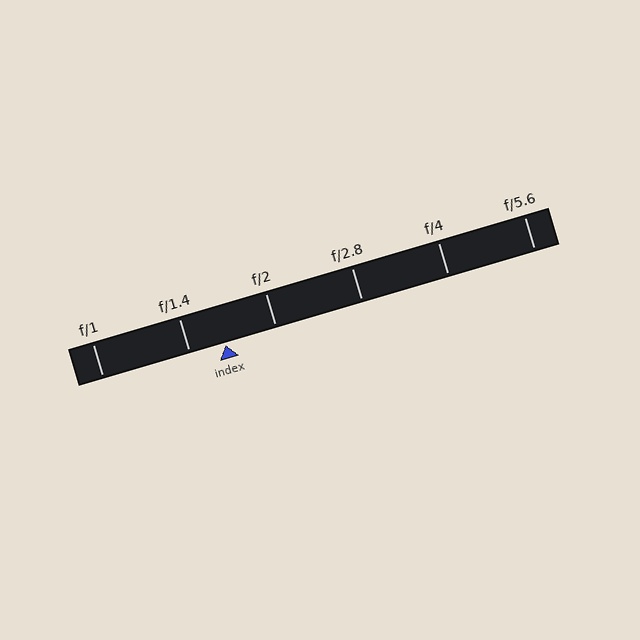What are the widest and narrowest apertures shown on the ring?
The widest aperture shown is f/1 and the narrowest is f/5.6.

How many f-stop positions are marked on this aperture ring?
There are 6 f-stop positions marked.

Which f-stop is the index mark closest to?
The index mark is closest to f/1.4.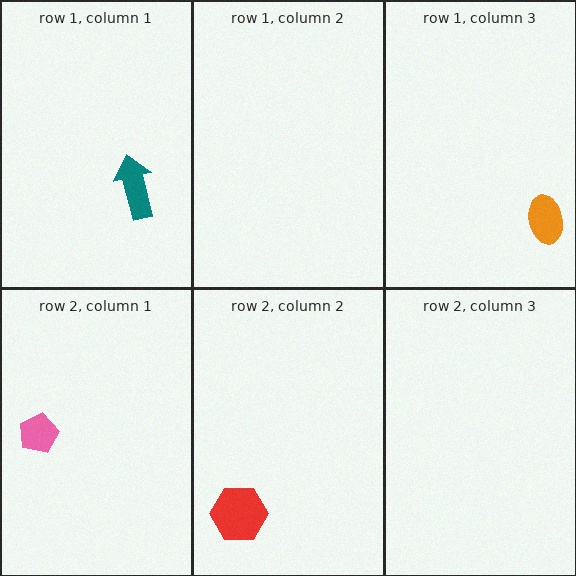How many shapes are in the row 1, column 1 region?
1.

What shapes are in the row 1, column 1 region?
The teal arrow.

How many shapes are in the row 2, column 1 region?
1.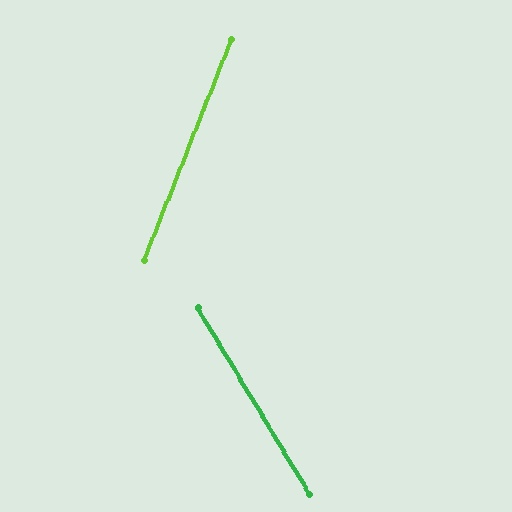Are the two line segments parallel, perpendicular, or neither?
Neither parallel nor perpendicular — they differ by about 53°.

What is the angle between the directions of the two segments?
Approximately 53 degrees.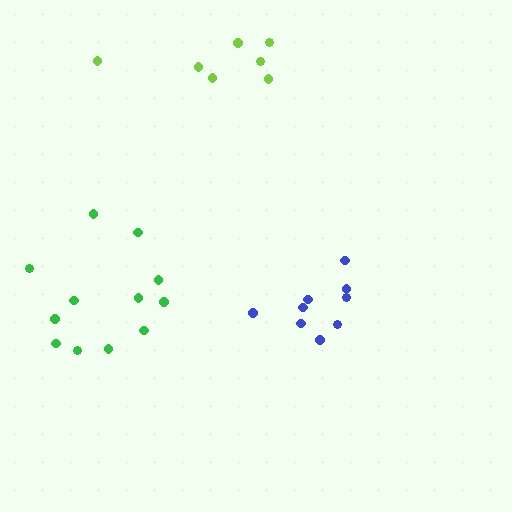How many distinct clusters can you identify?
There are 3 distinct clusters.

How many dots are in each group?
Group 1: 7 dots, Group 2: 12 dots, Group 3: 9 dots (28 total).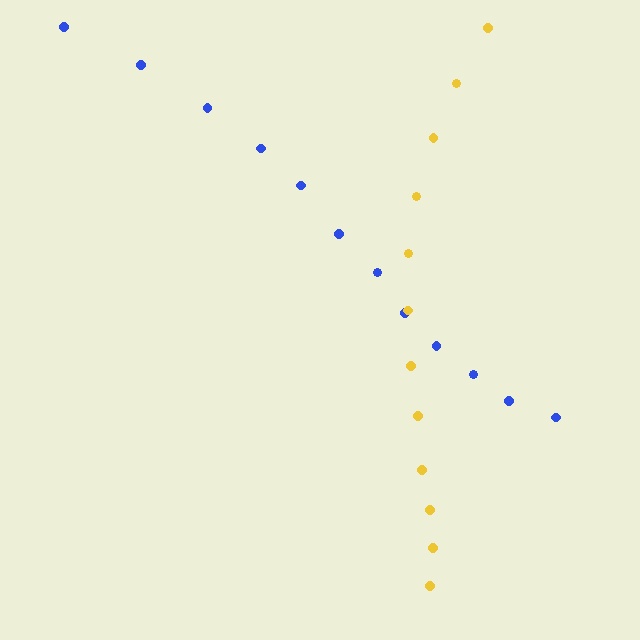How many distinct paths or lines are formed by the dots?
There are 2 distinct paths.